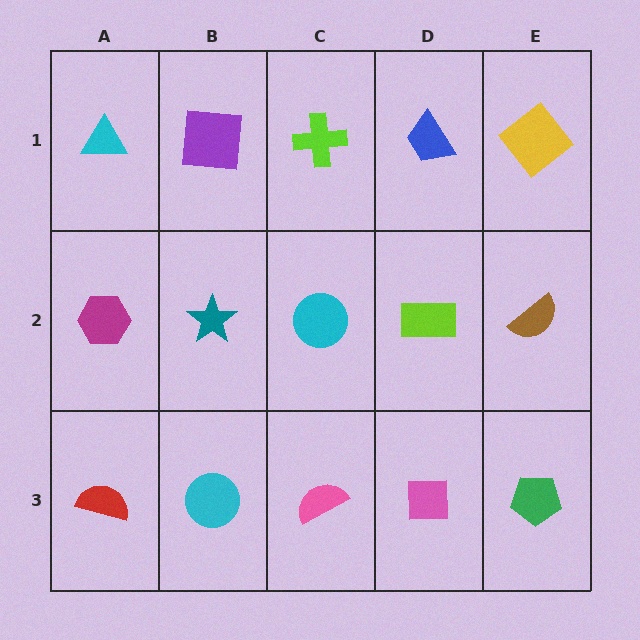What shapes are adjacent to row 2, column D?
A blue trapezoid (row 1, column D), a pink square (row 3, column D), a cyan circle (row 2, column C), a brown semicircle (row 2, column E).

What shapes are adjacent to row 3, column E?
A brown semicircle (row 2, column E), a pink square (row 3, column D).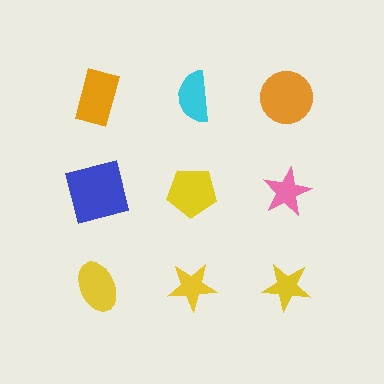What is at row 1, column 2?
A cyan semicircle.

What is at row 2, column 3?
A pink star.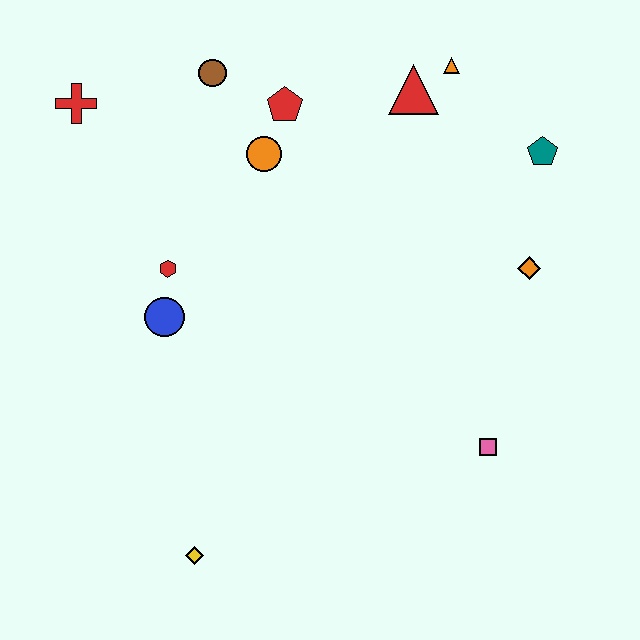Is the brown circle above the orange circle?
Yes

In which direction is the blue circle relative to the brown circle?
The blue circle is below the brown circle.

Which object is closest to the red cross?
The brown circle is closest to the red cross.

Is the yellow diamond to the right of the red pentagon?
No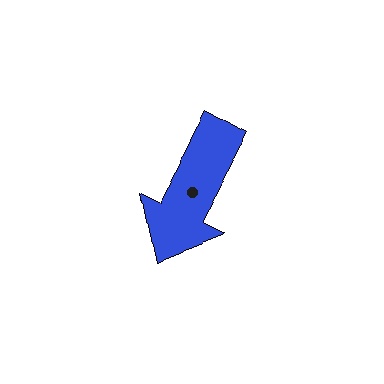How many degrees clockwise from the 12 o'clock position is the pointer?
Approximately 208 degrees.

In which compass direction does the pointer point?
Southwest.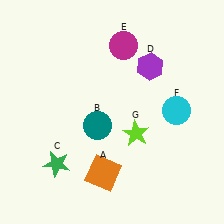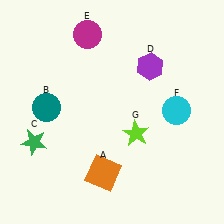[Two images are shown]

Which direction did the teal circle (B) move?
The teal circle (B) moved left.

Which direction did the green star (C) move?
The green star (C) moved left.